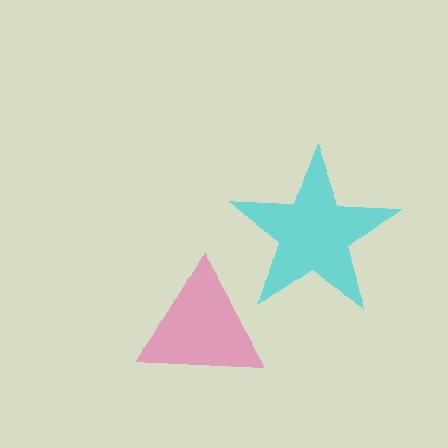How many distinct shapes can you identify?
There are 2 distinct shapes: a pink triangle, a cyan star.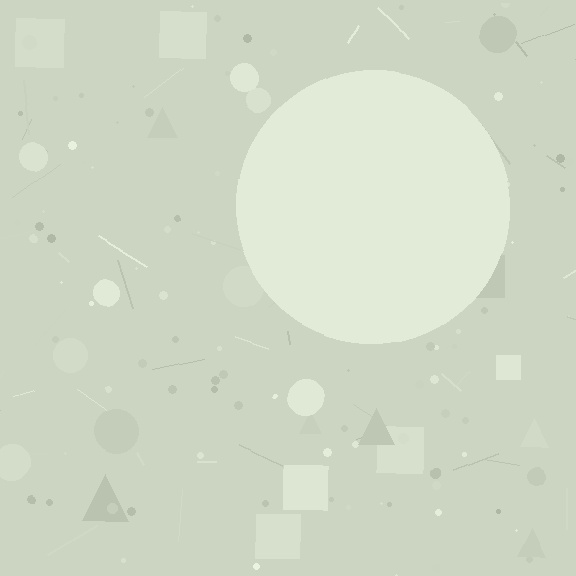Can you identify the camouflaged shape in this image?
The camouflaged shape is a circle.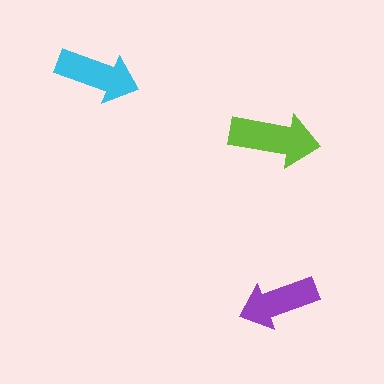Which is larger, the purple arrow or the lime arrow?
The lime one.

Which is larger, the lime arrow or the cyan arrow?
The lime one.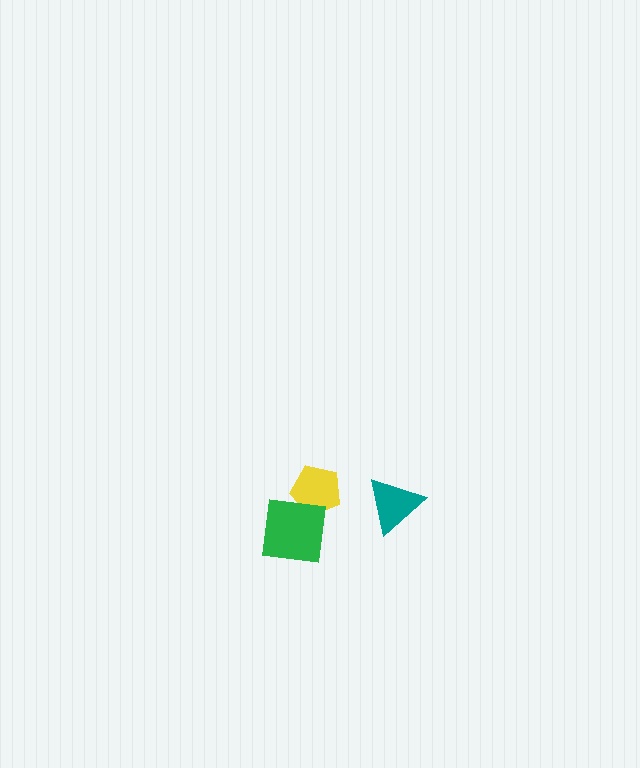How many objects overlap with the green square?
1 object overlaps with the green square.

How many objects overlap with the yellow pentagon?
1 object overlaps with the yellow pentagon.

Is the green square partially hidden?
No, no other shape covers it.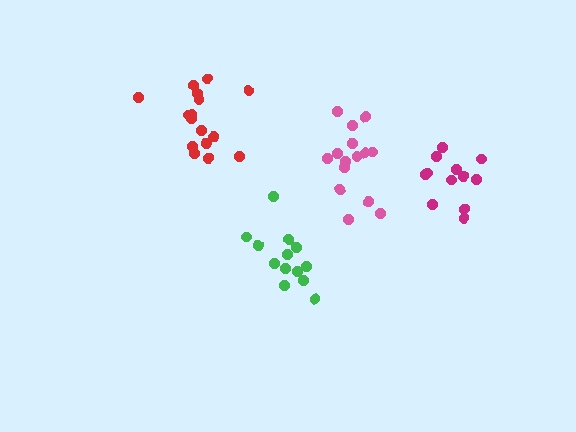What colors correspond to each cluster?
The clusters are colored: red, green, magenta, pink.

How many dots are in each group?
Group 1: 16 dots, Group 2: 13 dots, Group 3: 12 dots, Group 4: 15 dots (56 total).